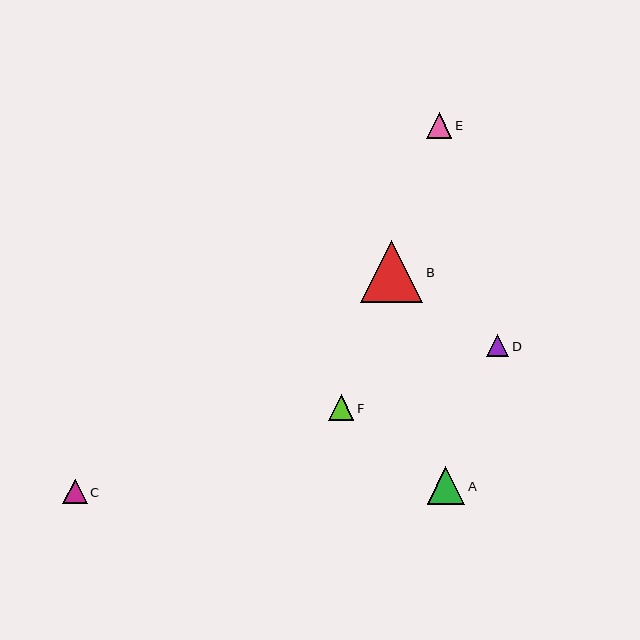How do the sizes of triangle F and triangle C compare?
Triangle F and triangle C are approximately the same size.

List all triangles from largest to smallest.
From largest to smallest: B, A, E, F, C, D.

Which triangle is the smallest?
Triangle D is the smallest with a size of approximately 22 pixels.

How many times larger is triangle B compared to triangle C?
Triangle B is approximately 2.6 times the size of triangle C.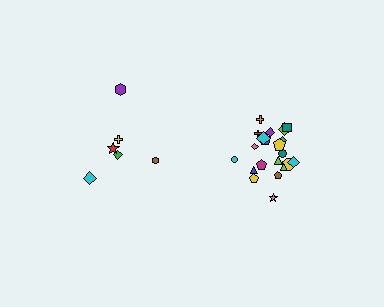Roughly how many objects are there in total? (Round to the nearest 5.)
Roughly 30 objects in total.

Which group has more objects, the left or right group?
The right group.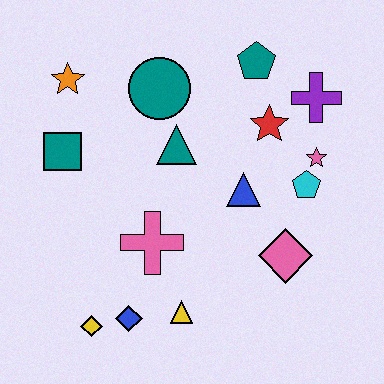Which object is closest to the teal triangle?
The teal circle is closest to the teal triangle.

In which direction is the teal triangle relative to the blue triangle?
The teal triangle is to the left of the blue triangle.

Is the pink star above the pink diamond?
Yes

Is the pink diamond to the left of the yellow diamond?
No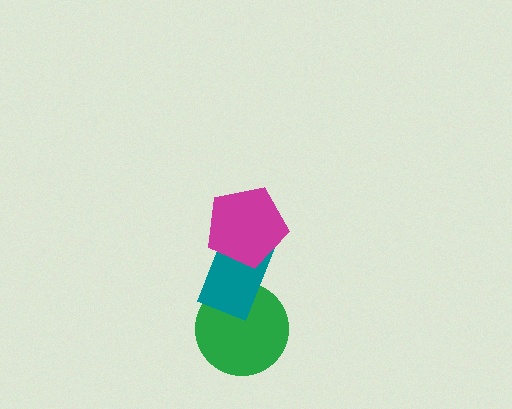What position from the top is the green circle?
The green circle is 3rd from the top.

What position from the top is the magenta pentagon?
The magenta pentagon is 1st from the top.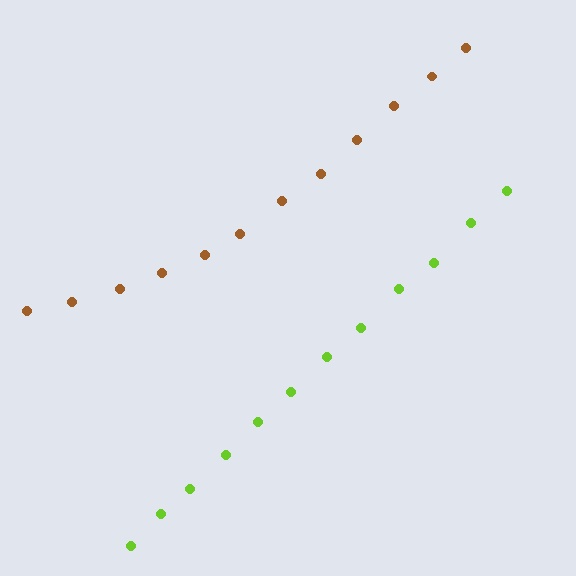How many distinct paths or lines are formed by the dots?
There are 2 distinct paths.